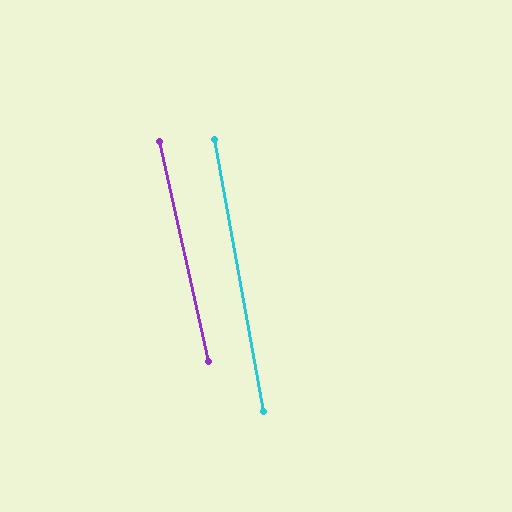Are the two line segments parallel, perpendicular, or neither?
Parallel — their directions differ by only 1.9°.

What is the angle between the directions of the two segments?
Approximately 2 degrees.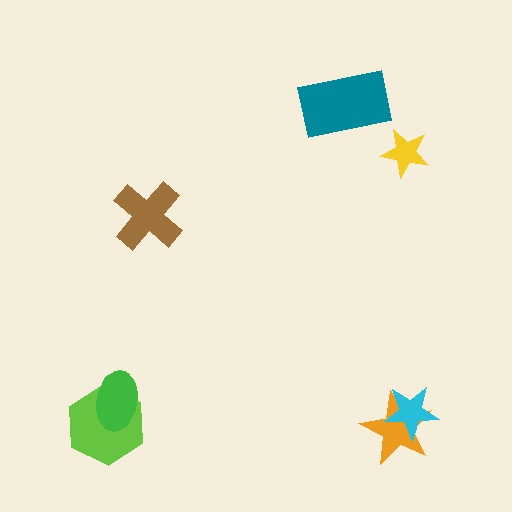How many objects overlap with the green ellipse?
1 object overlaps with the green ellipse.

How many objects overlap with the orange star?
1 object overlaps with the orange star.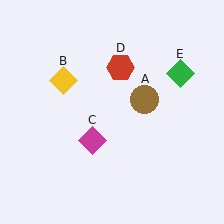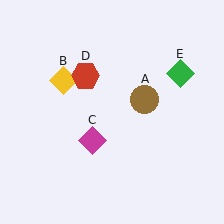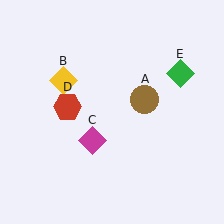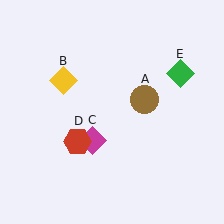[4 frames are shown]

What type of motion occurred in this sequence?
The red hexagon (object D) rotated counterclockwise around the center of the scene.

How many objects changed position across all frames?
1 object changed position: red hexagon (object D).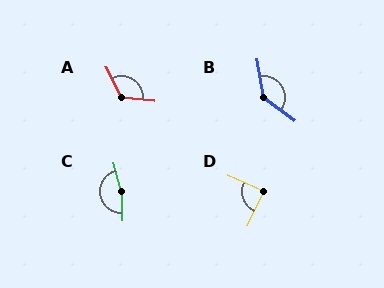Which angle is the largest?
C, at approximately 167 degrees.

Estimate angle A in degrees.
Approximately 123 degrees.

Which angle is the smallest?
D, at approximately 88 degrees.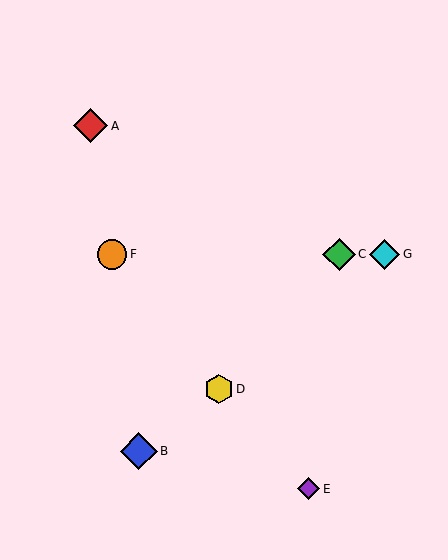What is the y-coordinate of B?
Object B is at y≈451.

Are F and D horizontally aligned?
No, F is at y≈254 and D is at y≈389.